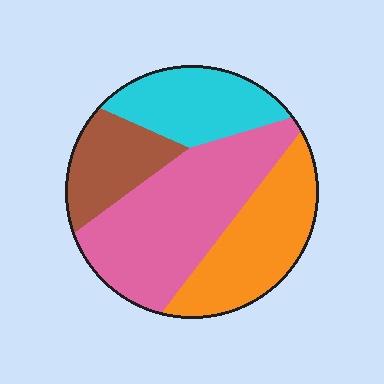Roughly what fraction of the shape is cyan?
Cyan covers roughly 20% of the shape.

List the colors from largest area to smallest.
From largest to smallest: pink, orange, cyan, brown.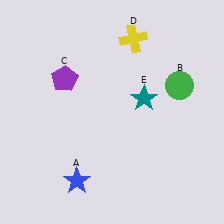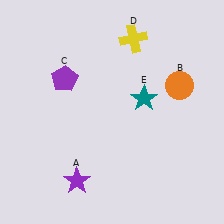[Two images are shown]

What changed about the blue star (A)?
In Image 1, A is blue. In Image 2, it changed to purple.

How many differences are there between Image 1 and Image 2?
There are 2 differences between the two images.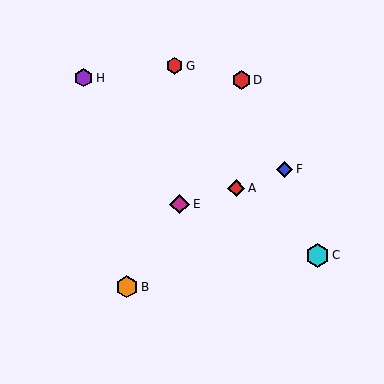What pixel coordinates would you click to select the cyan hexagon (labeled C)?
Click at (318, 255) to select the cyan hexagon C.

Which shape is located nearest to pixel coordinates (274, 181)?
The blue diamond (labeled F) at (285, 169) is nearest to that location.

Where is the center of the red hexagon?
The center of the red hexagon is at (175, 66).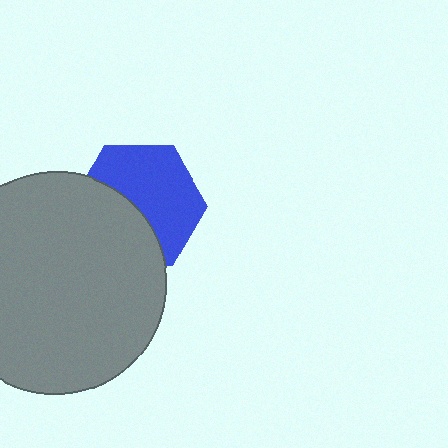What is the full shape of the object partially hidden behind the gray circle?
The partially hidden object is a blue hexagon.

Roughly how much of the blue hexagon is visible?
About half of it is visible (roughly 58%).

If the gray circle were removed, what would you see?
You would see the complete blue hexagon.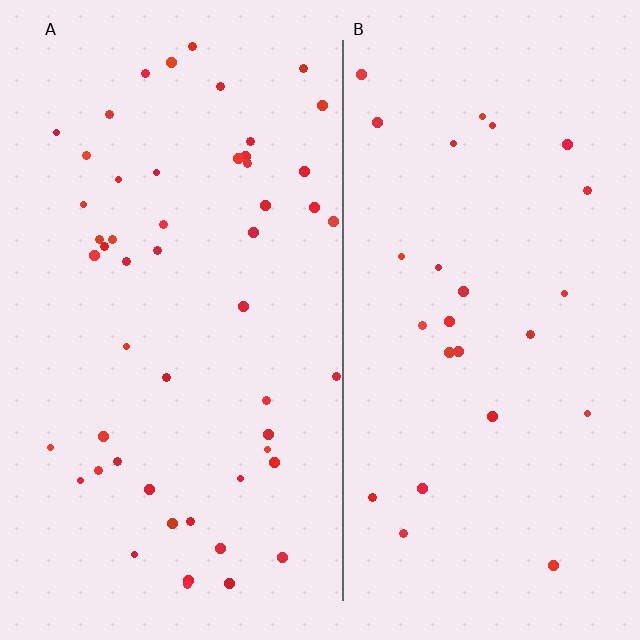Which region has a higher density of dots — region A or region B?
A (the left).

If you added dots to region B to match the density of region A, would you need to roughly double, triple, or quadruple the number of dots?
Approximately double.